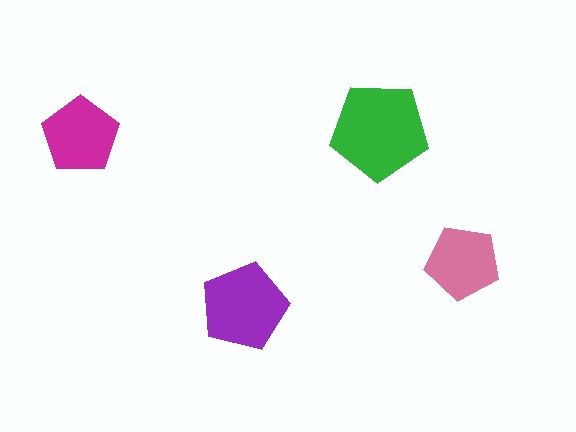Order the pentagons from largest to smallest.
the green one, the purple one, the magenta one, the pink one.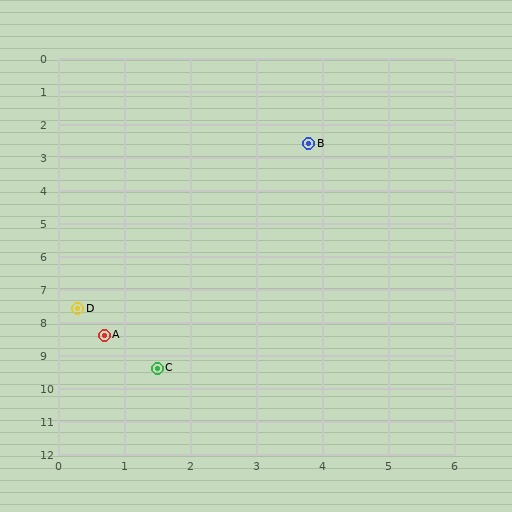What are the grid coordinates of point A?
Point A is at approximately (0.7, 8.4).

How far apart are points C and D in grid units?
Points C and D are about 2.2 grid units apart.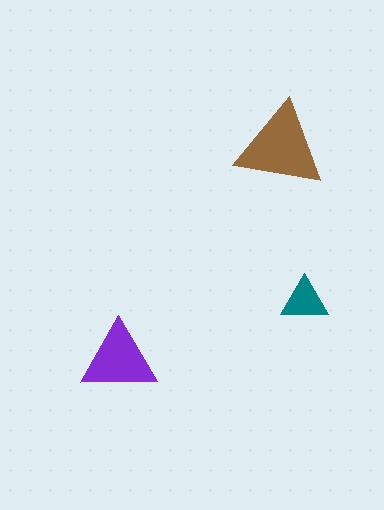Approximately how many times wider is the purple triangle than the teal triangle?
About 1.5 times wider.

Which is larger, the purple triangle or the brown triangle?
The brown one.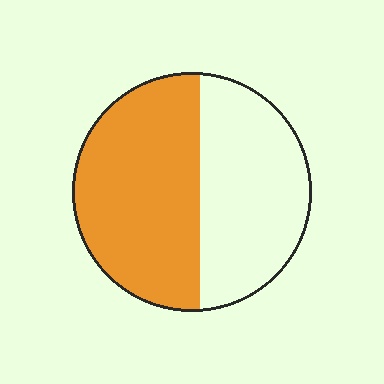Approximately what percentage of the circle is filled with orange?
Approximately 55%.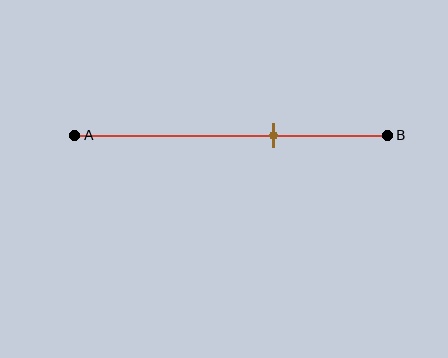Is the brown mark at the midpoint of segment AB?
No, the mark is at about 65% from A, not at the 50% midpoint.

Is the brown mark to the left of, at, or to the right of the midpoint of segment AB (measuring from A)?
The brown mark is to the right of the midpoint of segment AB.